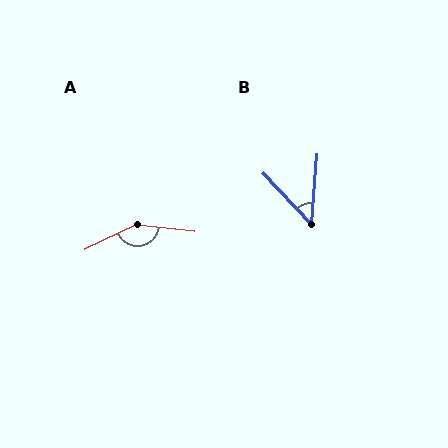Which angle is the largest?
A, at approximately 147 degrees.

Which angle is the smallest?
B, at approximately 49 degrees.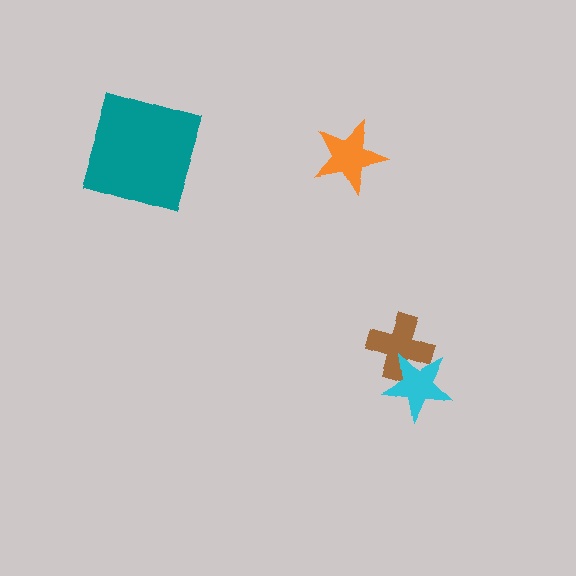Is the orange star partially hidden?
No, no other shape covers it.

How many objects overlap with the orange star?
0 objects overlap with the orange star.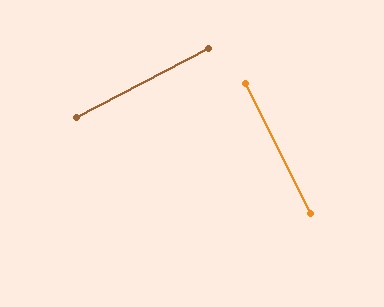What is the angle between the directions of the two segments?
Approximately 89 degrees.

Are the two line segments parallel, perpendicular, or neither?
Perpendicular — they meet at approximately 89°.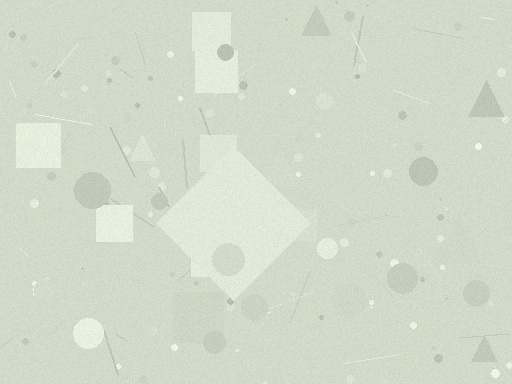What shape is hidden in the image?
A diamond is hidden in the image.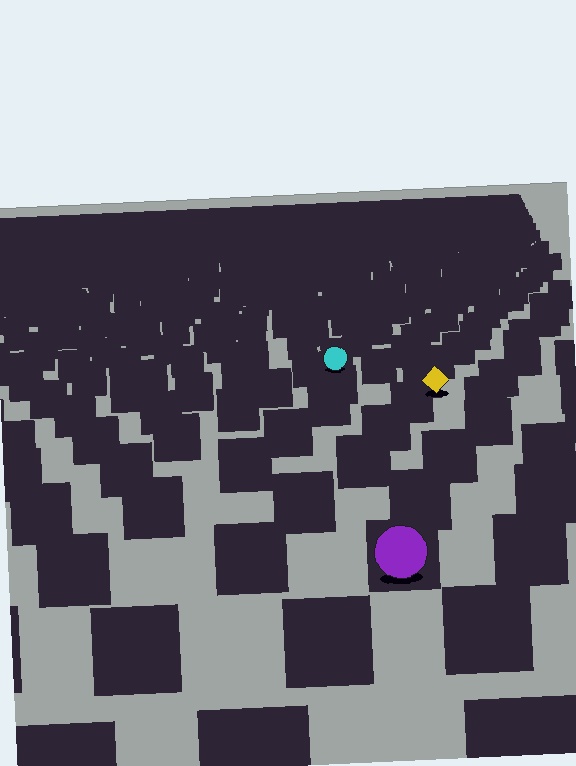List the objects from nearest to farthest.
From nearest to farthest: the purple circle, the yellow diamond, the cyan circle.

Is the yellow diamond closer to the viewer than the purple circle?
No. The purple circle is closer — you can tell from the texture gradient: the ground texture is coarser near it.